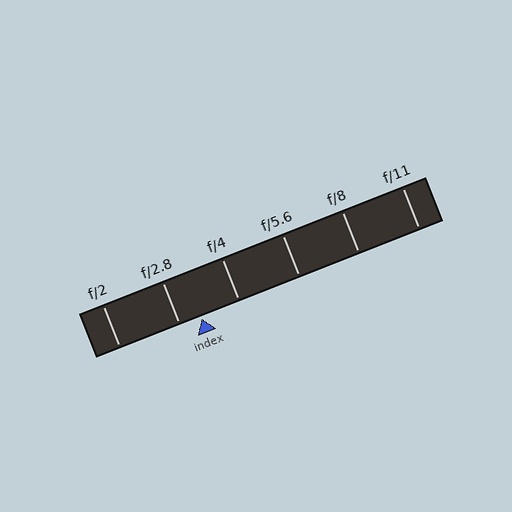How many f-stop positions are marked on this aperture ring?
There are 6 f-stop positions marked.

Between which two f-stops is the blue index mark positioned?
The index mark is between f/2.8 and f/4.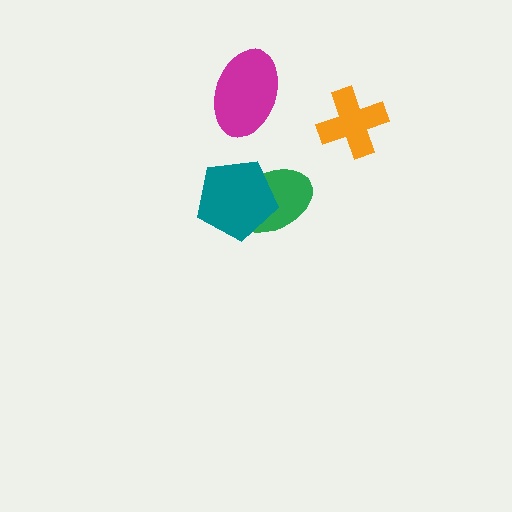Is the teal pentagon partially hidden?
No, no other shape covers it.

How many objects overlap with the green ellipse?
1 object overlaps with the green ellipse.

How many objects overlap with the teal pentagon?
1 object overlaps with the teal pentagon.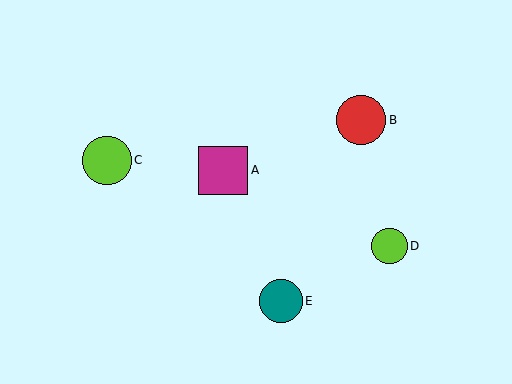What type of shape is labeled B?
Shape B is a red circle.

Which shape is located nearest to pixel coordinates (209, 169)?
The magenta square (labeled A) at (223, 170) is nearest to that location.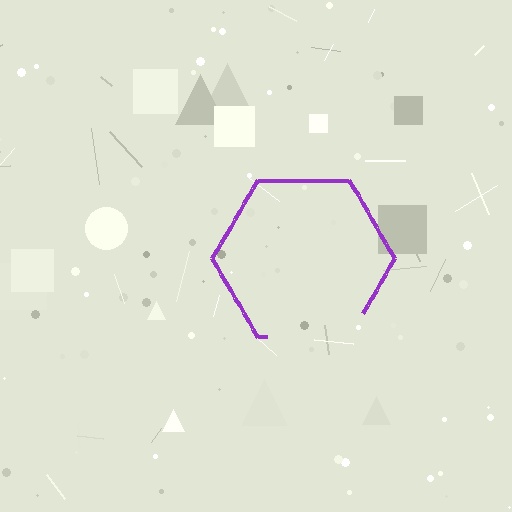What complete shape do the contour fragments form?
The contour fragments form a hexagon.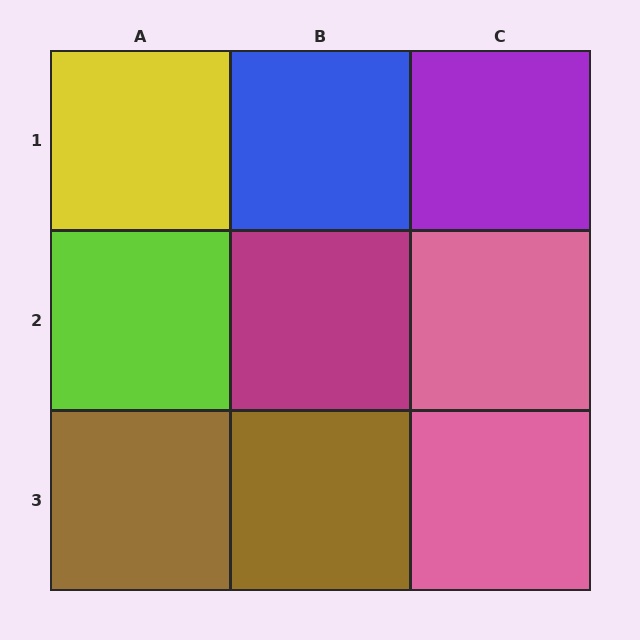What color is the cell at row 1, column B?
Blue.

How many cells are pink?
2 cells are pink.